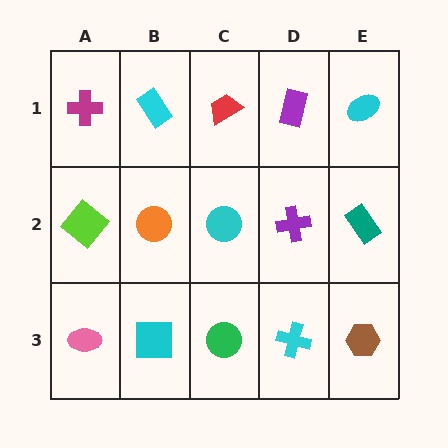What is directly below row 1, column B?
An orange circle.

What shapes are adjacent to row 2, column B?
A cyan rectangle (row 1, column B), a cyan square (row 3, column B), a lime diamond (row 2, column A), a cyan circle (row 2, column C).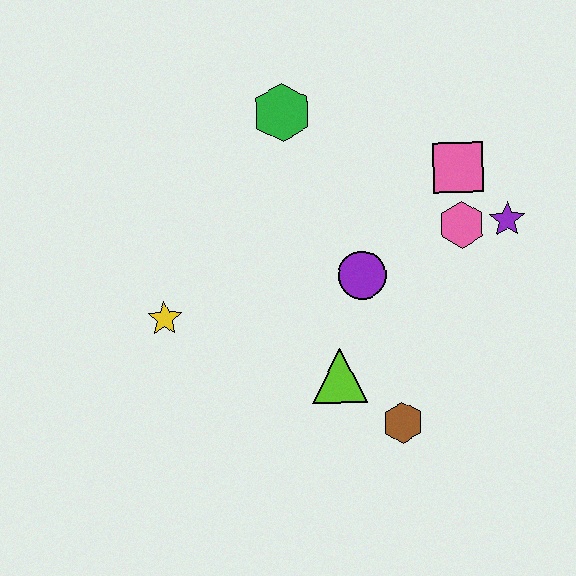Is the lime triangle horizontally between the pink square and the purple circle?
No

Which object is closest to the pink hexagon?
The purple star is closest to the pink hexagon.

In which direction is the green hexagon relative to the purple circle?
The green hexagon is above the purple circle.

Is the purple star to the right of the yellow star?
Yes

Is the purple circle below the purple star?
Yes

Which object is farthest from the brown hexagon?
The green hexagon is farthest from the brown hexagon.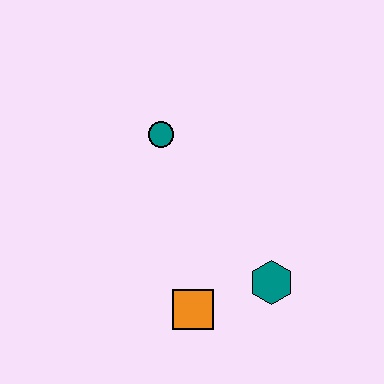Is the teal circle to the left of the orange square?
Yes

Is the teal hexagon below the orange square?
No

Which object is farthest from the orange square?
The teal circle is farthest from the orange square.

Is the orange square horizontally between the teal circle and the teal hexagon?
Yes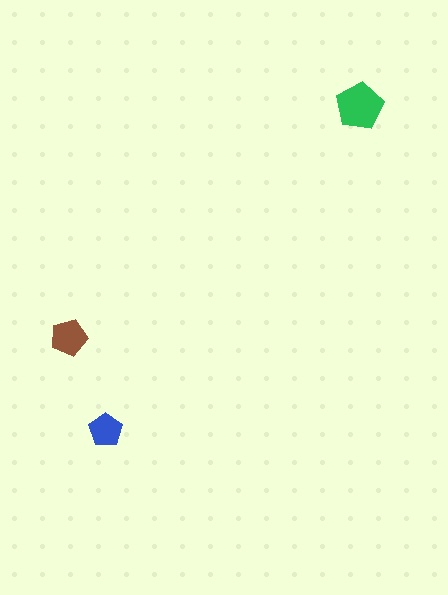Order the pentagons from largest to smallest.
the green one, the brown one, the blue one.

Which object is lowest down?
The blue pentagon is bottommost.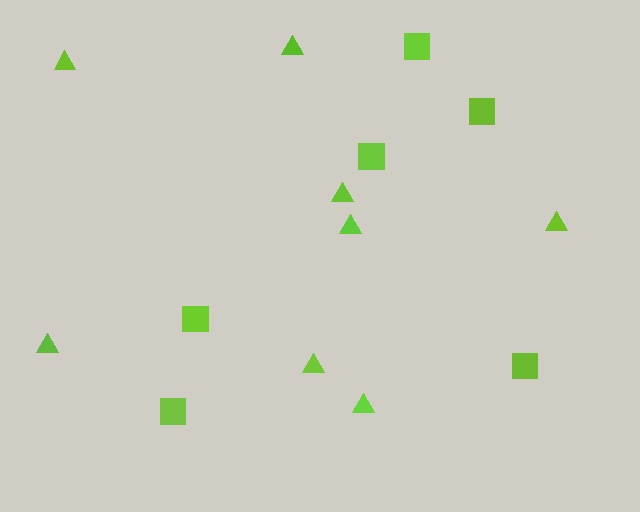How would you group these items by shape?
There are 2 groups: one group of squares (6) and one group of triangles (8).